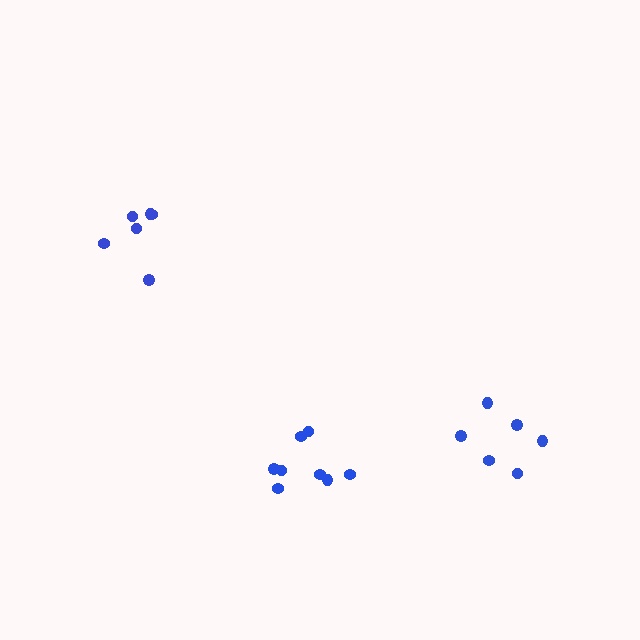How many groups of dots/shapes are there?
There are 3 groups.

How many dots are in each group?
Group 1: 8 dots, Group 2: 6 dots, Group 3: 6 dots (20 total).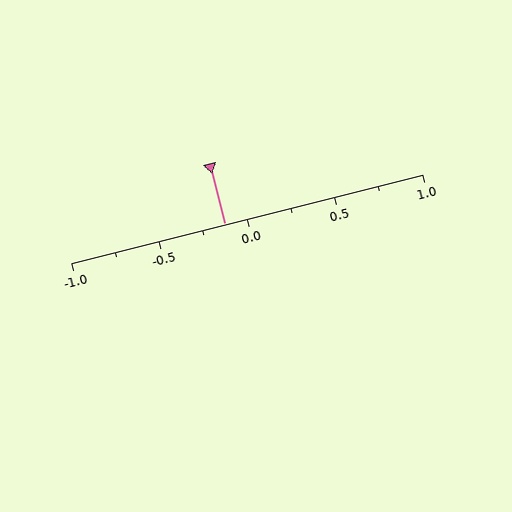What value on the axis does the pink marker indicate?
The marker indicates approximately -0.12.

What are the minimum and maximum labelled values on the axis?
The axis runs from -1.0 to 1.0.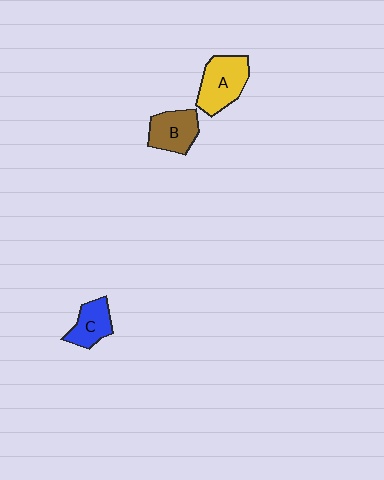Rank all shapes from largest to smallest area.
From largest to smallest: A (yellow), B (brown), C (blue).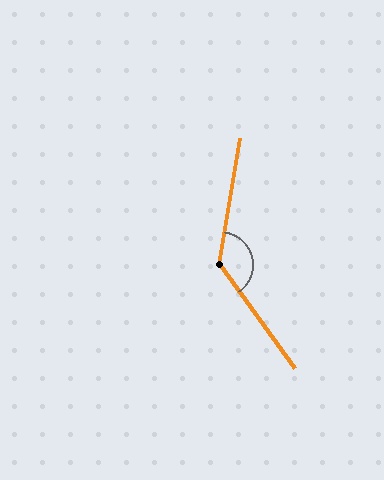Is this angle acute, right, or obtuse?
It is obtuse.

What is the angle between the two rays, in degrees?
Approximately 135 degrees.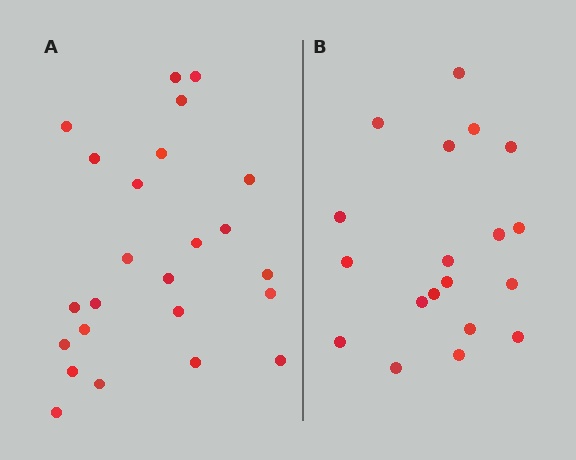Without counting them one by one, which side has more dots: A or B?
Region A (the left region) has more dots.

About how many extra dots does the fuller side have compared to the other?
Region A has about 5 more dots than region B.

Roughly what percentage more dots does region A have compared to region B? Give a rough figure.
About 25% more.